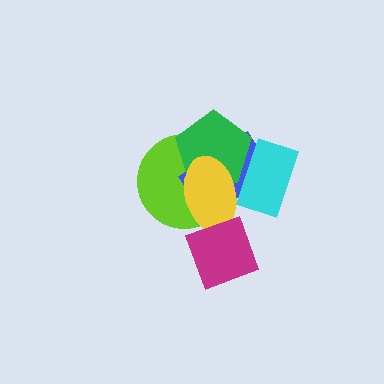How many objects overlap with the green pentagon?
4 objects overlap with the green pentagon.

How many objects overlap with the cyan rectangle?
3 objects overlap with the cyan rectangle.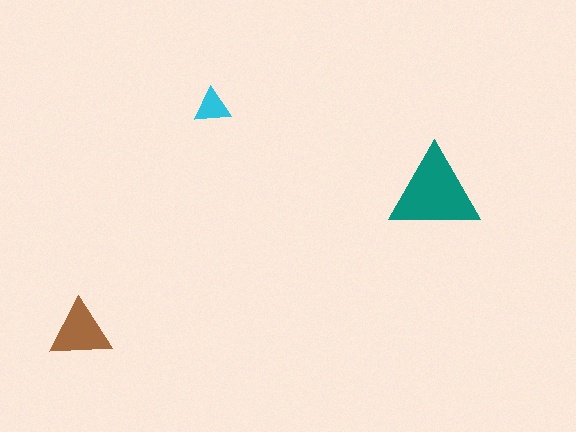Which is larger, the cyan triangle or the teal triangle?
The teal one.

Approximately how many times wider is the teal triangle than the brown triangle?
About 1.5 times wider.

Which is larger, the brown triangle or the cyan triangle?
The brown one.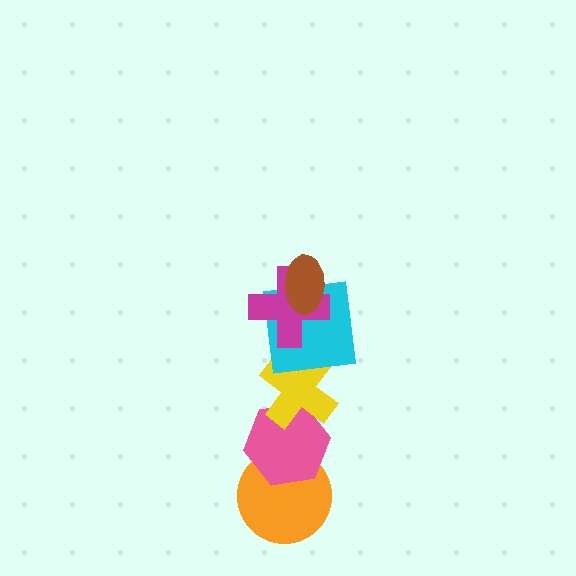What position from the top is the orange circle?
The orange circle is 6th from the top.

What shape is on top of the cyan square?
The magenta cross is on top of the cyan square.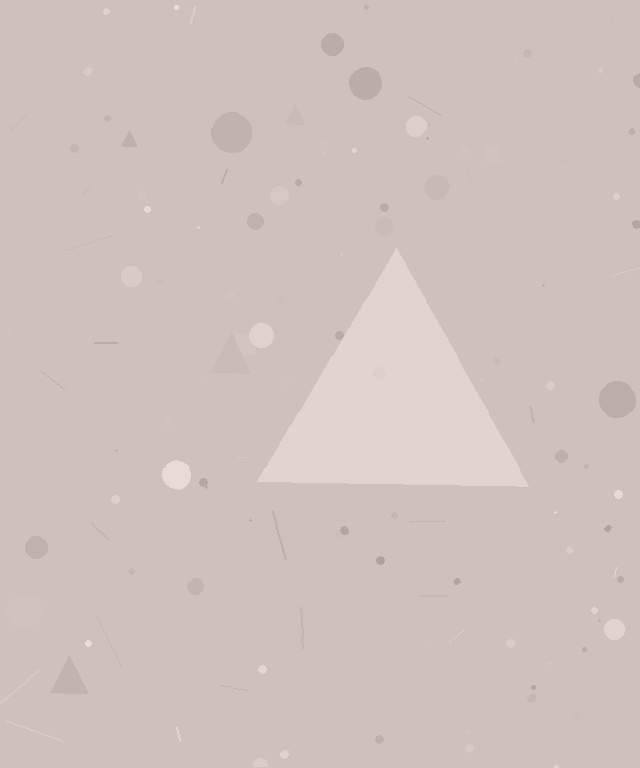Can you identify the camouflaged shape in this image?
The camouflaged shape is a triangle.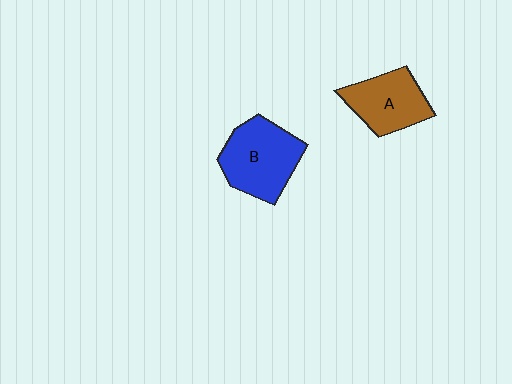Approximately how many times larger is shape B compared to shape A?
Approximately 1.3 times.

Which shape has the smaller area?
Shape A (brown).